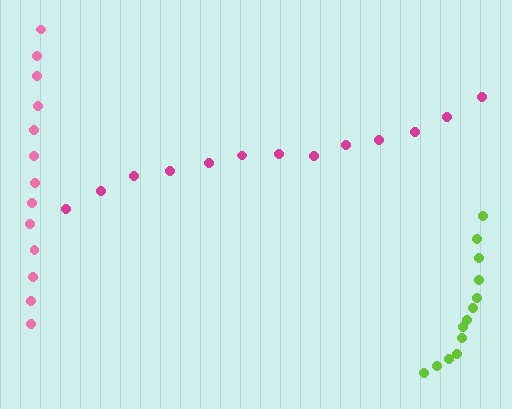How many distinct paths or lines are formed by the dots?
There are 3 distinct paths.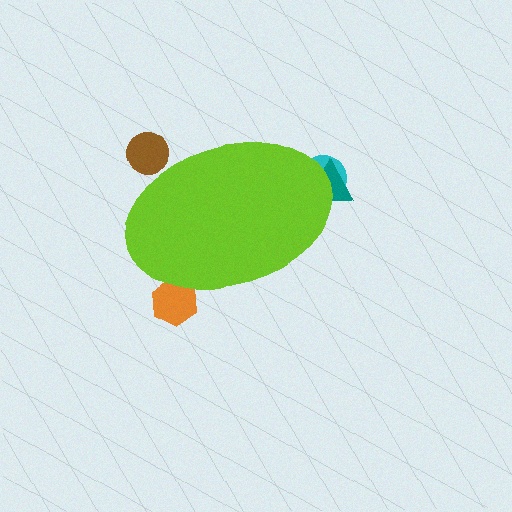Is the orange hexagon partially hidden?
Yes, the orange hexagon is partially hidden behind the lime ellipse.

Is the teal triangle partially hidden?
Yes, the teal triangle is partially hidden behind the lime ellipse.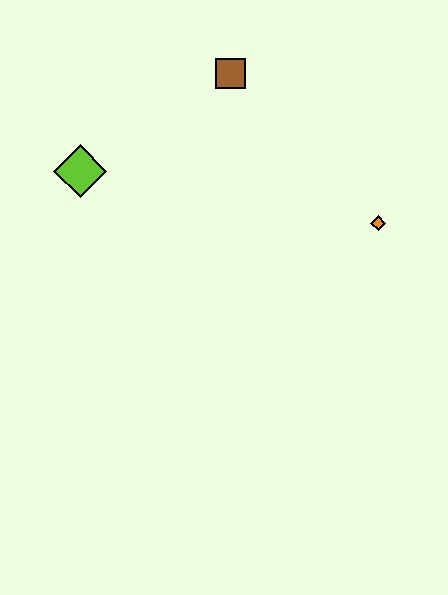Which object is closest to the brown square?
The lime diamond is closest to the brown square.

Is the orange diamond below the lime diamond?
Yes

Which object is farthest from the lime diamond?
The orange diamond is farthest from the lime diamond.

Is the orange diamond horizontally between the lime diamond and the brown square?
No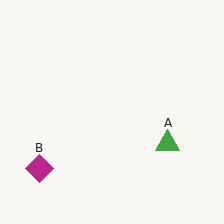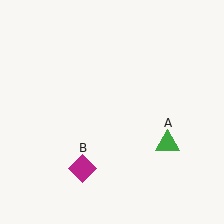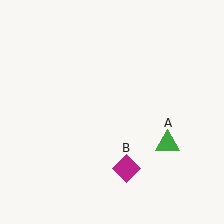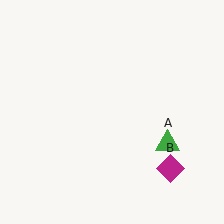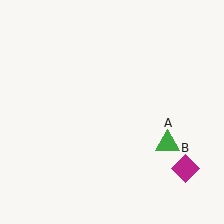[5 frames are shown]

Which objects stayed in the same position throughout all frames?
Green triangle (object A) remained stationary.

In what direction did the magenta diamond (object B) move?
The magenta diamond (object B) moved right.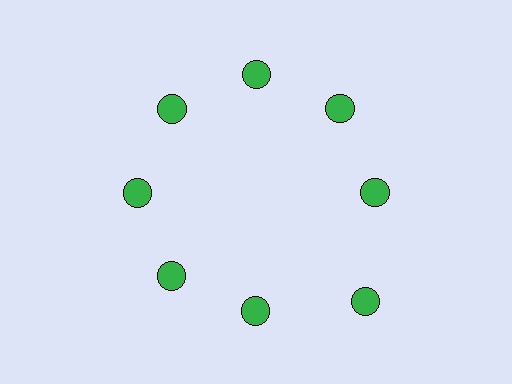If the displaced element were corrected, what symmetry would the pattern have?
It would have 8-fold rotational symmetry — the pattern would map onto itself every 45 degrees.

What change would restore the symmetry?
The symmetry would be restored by moving it inward, back onto the ring so that all 8 circles sit at equal angles and equal distance from the center.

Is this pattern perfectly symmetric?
No. The 8 green circles are arranged in a ring, but one element near the 4 o'clock position is pushed outward from the center, breaking the 8-fold rotational symmetry.